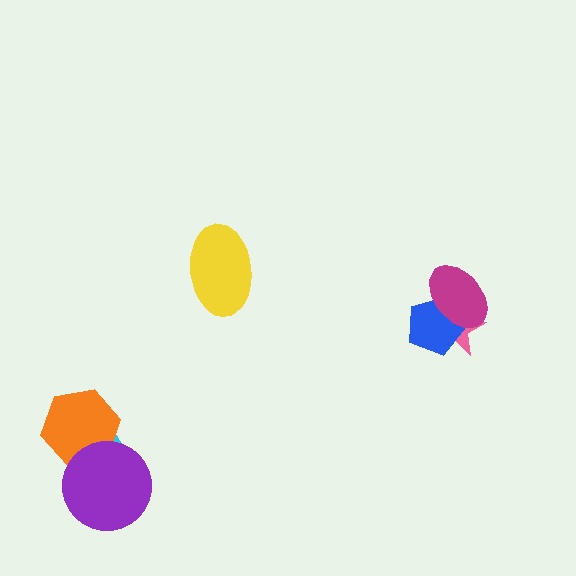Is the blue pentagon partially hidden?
Yes, it is partially covered by another shape.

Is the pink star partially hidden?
Yes, it is partially covered by another shape.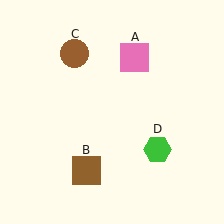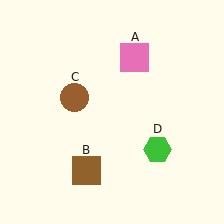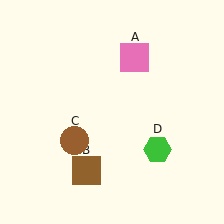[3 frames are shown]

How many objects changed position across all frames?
1 object changed position: brown circle (object C).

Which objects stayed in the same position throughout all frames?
Pink square (object A) and brown square (object B) and green hexagon (object D) remained stationary.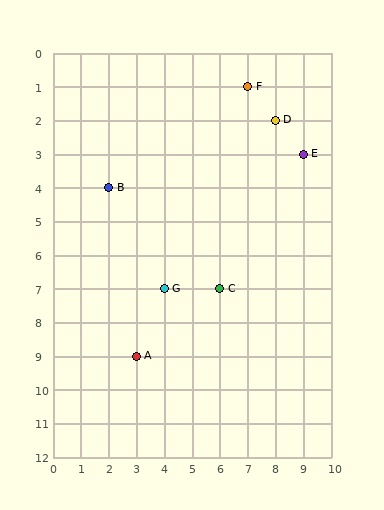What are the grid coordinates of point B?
Point B is at grid coordinates (2, 4).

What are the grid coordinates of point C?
Point C is at grid coordinates (6, 7).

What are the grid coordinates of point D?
Point D is at grid coordinates (8, 2).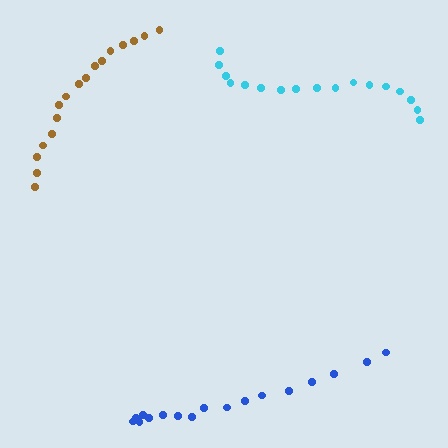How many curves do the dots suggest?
There are 3 distinct paths.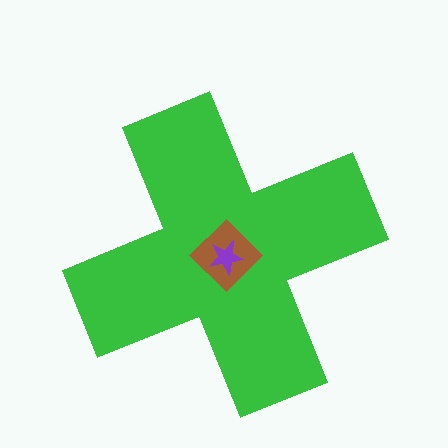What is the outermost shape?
The green cross.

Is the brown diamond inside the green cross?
Yes.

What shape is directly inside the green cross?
The brown diamond.